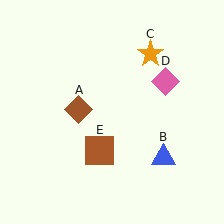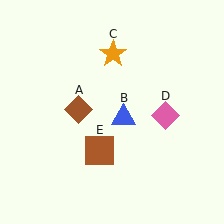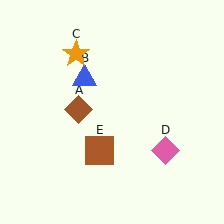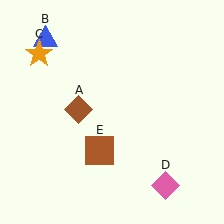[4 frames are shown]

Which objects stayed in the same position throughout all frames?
Brown diamond (object A) and brown square (object E) remained stationary.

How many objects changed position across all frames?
3 objects changed position: blue triangle (object B), orange star (object C), pink diamond (object D).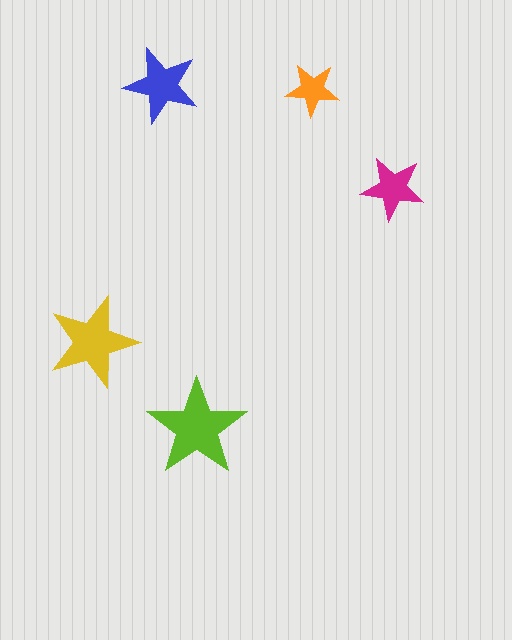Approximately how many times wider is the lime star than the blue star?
About 1.5 times wider.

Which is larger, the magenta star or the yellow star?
The yellow one.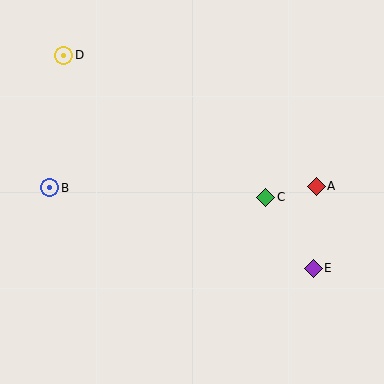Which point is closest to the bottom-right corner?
Point E is closest to the bottom-right corner.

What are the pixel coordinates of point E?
Point E is at (313, 268).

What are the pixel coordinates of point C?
Point C is at (266, 197).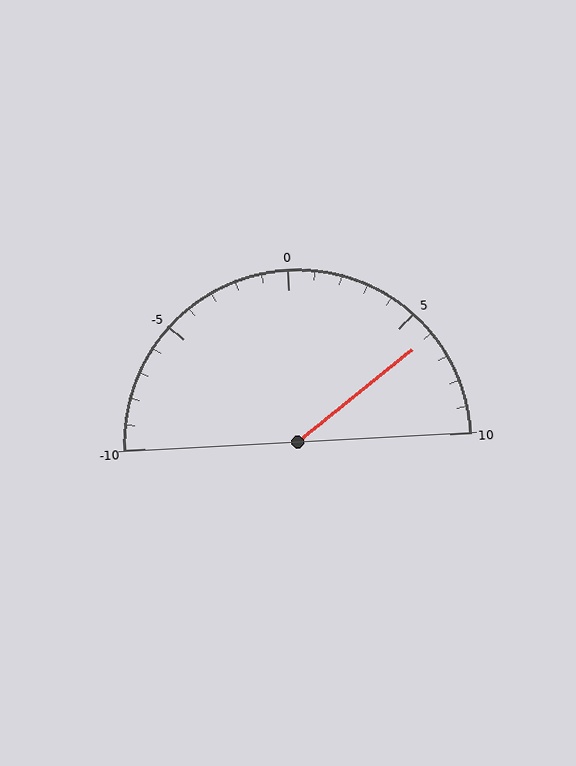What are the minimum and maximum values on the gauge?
The gauge ranges from -10 to 10.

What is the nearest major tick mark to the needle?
The nearest major tick mark is 5.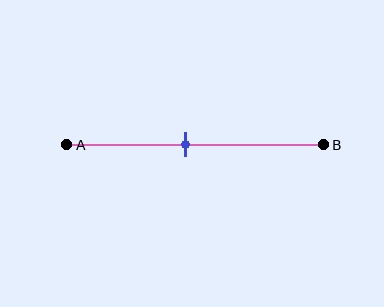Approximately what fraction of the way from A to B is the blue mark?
The blue mark is approximately 45% of the way from A to B.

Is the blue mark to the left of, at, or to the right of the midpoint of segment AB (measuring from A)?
The blue mark is to the left of the midpoint of segment AB.